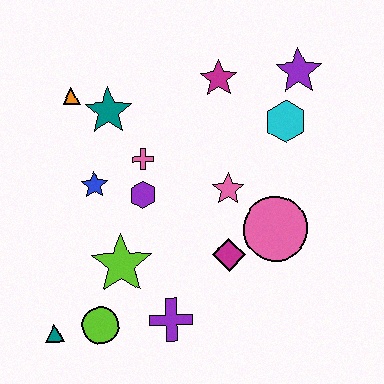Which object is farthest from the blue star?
The purple star is farthest from the blue star.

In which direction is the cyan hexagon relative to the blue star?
The cyan hexagon is to the right of the blue star.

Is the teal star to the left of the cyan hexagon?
Yes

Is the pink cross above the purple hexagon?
Yes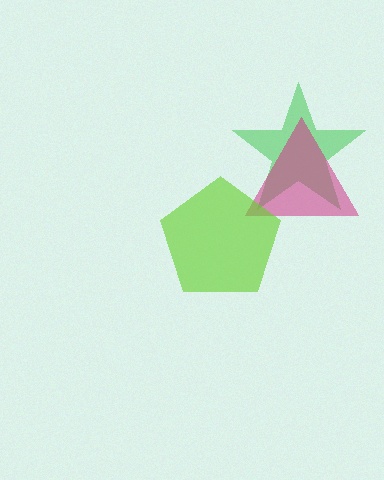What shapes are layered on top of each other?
The layered shapes are: a green star, a magenta triangle, a lime pentagon.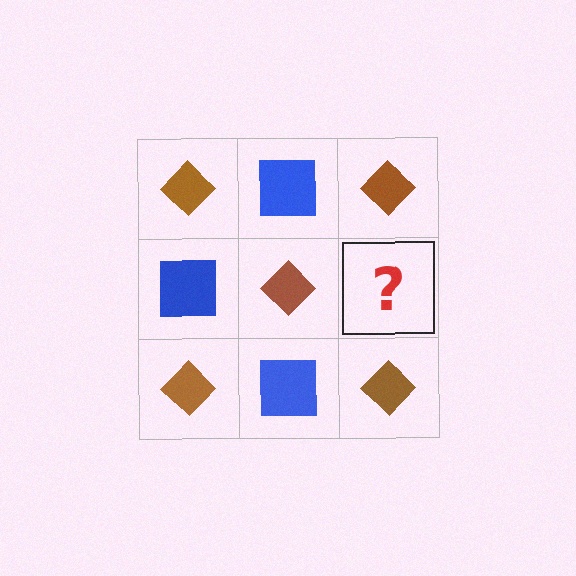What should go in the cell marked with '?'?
The missing cell should contain a blue square.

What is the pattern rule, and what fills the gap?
The rule is that it alternates brown diamond and blue square in a checkerboard pattern. The gap should be filled with a blue square.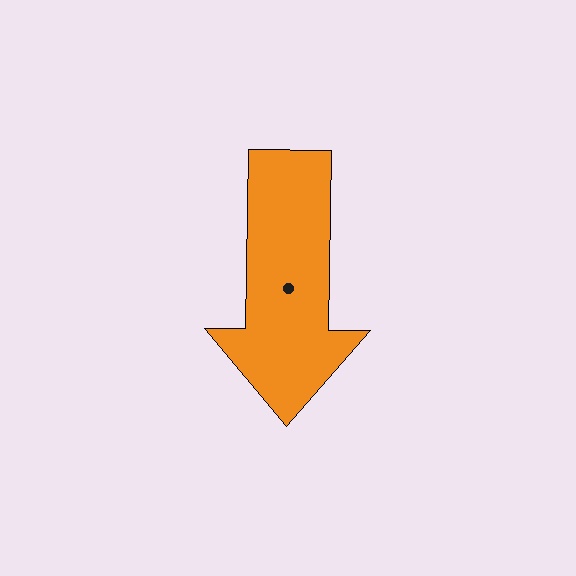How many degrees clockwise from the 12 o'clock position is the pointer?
Approximately 181 degrees.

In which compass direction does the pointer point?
South.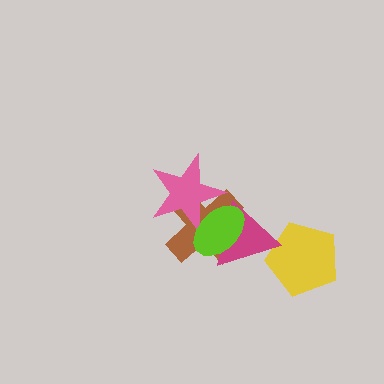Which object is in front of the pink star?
The lime ellipse is in front of the pink star.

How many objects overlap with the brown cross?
3 objects overlap with the brown cross.